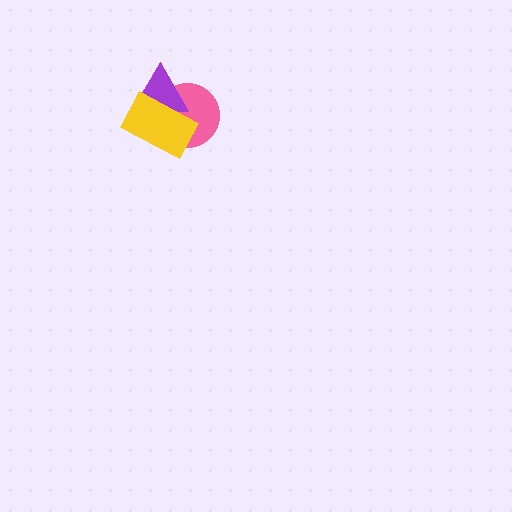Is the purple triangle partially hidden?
Yes, it is partially covered by another shape.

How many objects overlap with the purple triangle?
2 objects overlap with the purple triangle.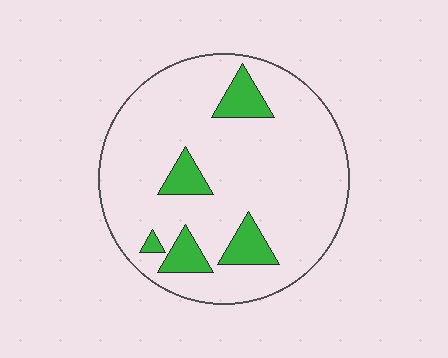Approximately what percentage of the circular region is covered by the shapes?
Approximately 15%.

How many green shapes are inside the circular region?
5.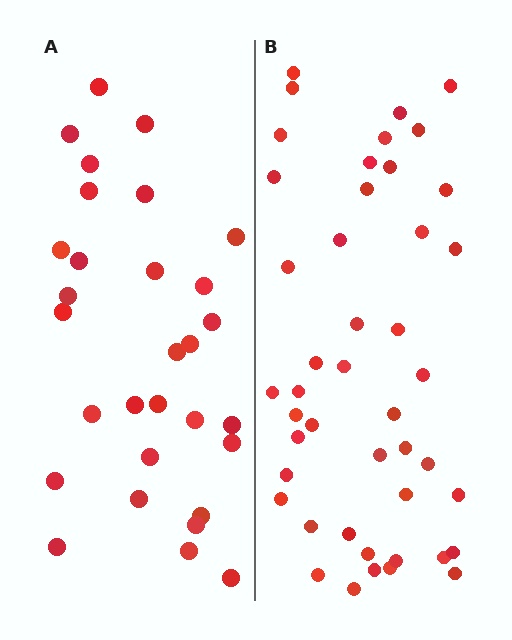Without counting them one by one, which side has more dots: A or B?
Region B (the right region) has more dots.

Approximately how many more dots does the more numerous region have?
Region B has approximately 15 more dots than region A.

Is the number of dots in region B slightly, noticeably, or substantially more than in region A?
Region B has substantially more. The ratio is roughly 1.5 to 1.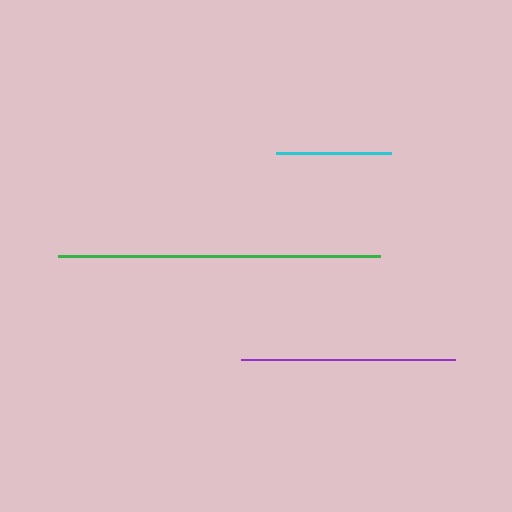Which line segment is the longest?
The green line is the longest at approximately 322 pixels.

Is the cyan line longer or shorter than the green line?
The green line is longer than the cyan line.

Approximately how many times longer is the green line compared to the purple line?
The green line is approximately 1.5 times the length of the purple line.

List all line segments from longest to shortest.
From longest to shortest: green, purple, cyan.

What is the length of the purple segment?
The purple segment is approximately 214 pixels long.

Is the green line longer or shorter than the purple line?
The green line is longer than the purple line.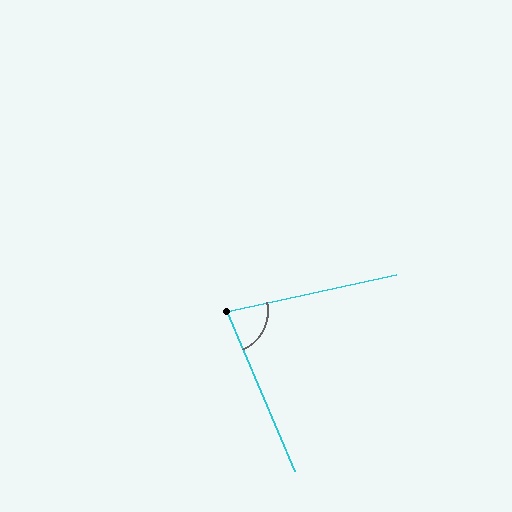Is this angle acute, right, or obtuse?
It is acute.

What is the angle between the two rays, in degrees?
Approximately 79 degrees.